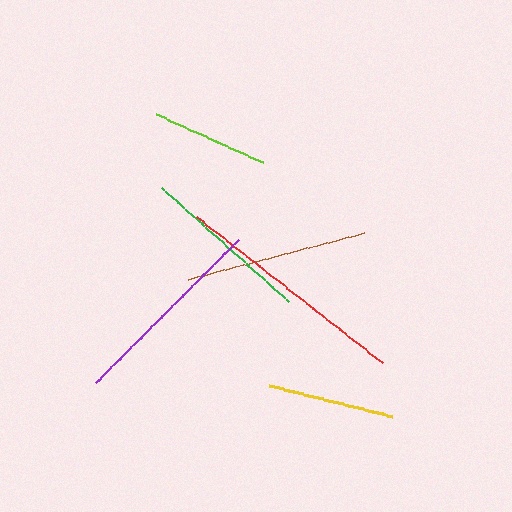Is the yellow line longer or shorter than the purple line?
The purple line is longer than the yellow line.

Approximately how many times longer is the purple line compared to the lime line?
The purple line is approximately 1.7 times the length of the lime line.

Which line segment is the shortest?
The lime line is the shortest at approximately 117 pixels.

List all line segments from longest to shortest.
From longest to shortest: red, purple, brown, green, yellow, lime.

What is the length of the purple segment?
The purple segment is approximately 202 pixels long.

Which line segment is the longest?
The red line is the longest at approximately 237 pixels.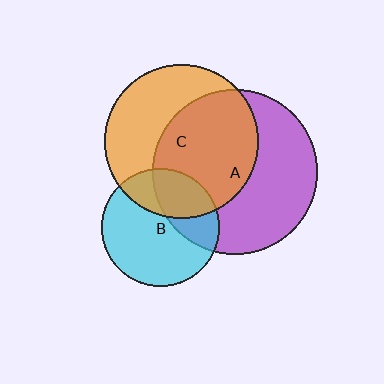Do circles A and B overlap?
Yes.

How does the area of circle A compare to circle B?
Approximately 1.9 times.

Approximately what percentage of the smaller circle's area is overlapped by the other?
Approximately 30%.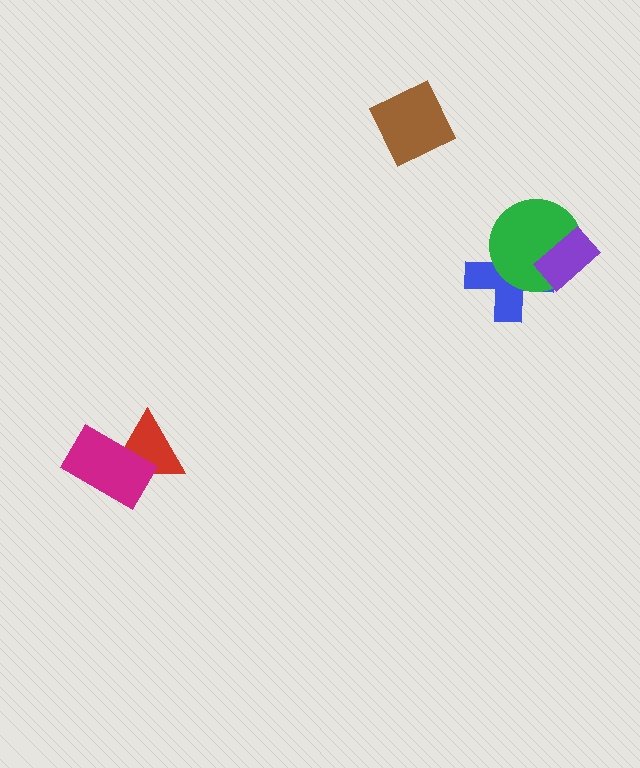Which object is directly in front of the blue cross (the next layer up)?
The green circle is directly in front of the blue cross.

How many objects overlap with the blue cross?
2 objects overlap with the blue cross.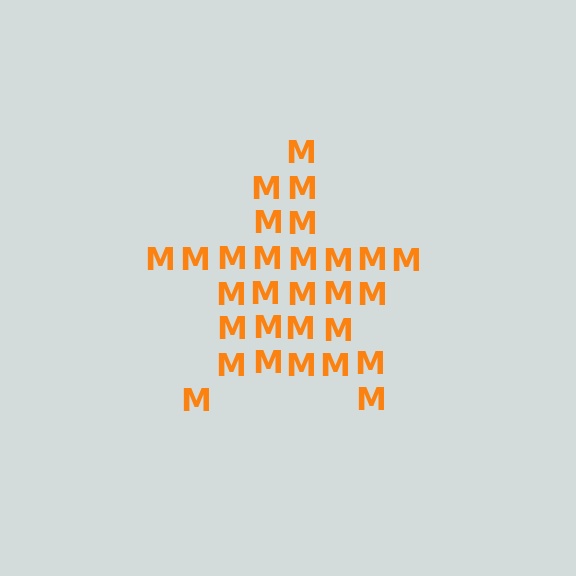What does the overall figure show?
The overall figure shows a star.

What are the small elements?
The small elements are letter M's.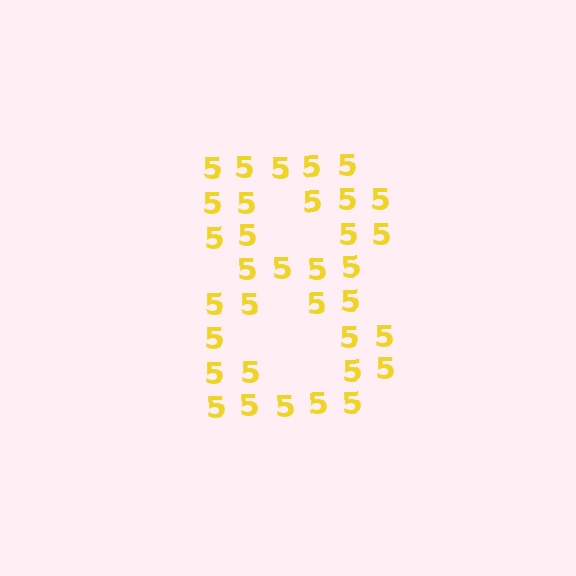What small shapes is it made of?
It is made of small digit 5's.